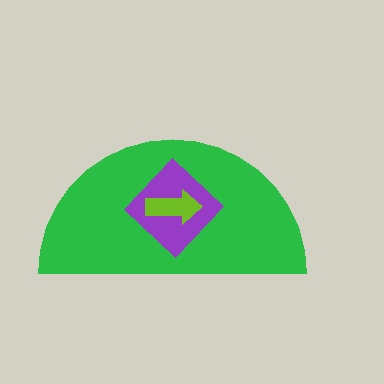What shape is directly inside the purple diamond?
The lime arrow.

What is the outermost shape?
The green semicircle.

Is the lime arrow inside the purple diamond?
Yes.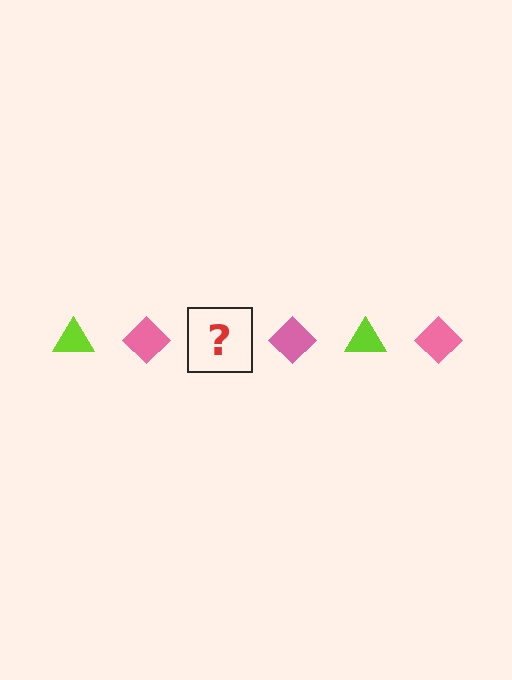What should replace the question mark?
The question mark should be replaced with a lime triangle.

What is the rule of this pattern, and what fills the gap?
The rule is that the pattern alternates between lime triangle and pink diamond. The gap should be filled with a lime triangle.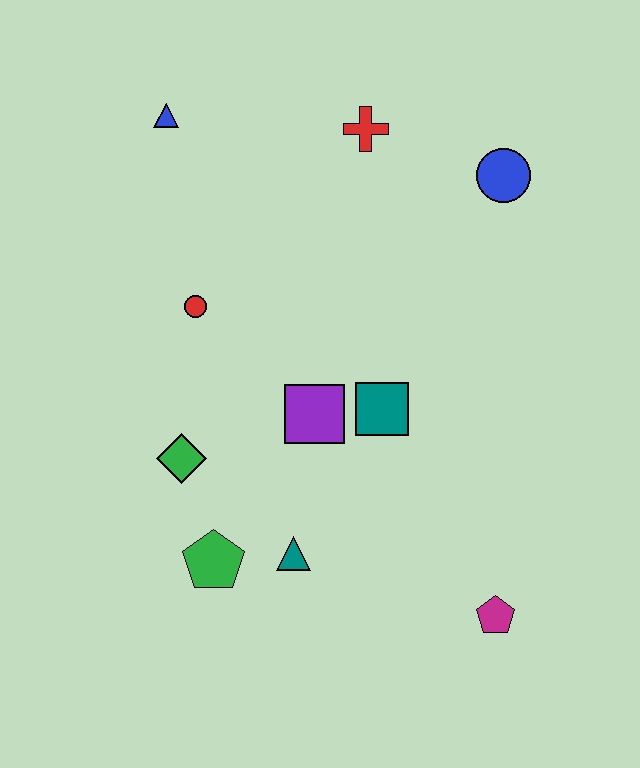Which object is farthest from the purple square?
The blue triangle is farthest from the purple square.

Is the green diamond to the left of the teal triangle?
Yes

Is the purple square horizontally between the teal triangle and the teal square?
Yes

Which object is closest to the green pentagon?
The teal triangle is closest to the green pentagon.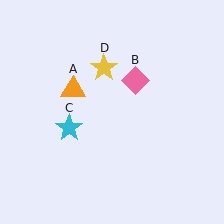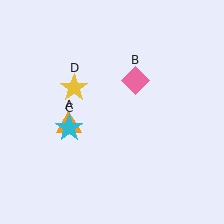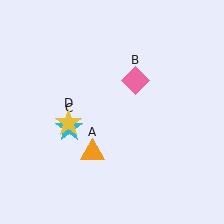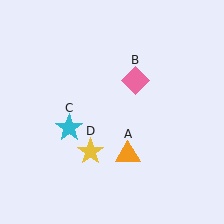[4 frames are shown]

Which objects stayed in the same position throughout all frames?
Pink diamond (object B) and cyan star (object C) remained stationary.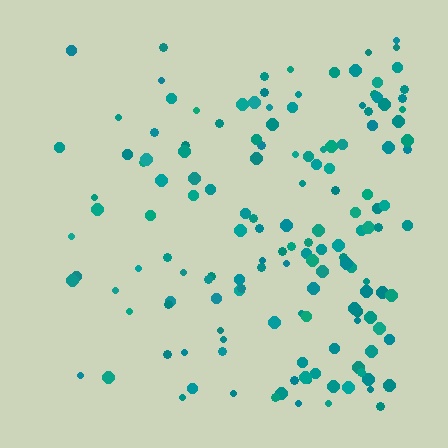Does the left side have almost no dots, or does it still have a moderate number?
Still a moderate number, just noticeably fewer than the right.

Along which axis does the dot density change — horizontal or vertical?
Horizontal.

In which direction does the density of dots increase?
From left to right, with the right side densest.